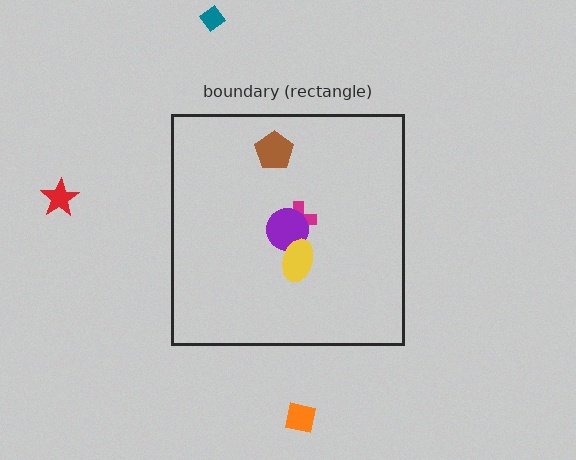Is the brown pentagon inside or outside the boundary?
Inside.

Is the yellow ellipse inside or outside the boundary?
Inside.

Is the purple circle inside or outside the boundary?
Inside.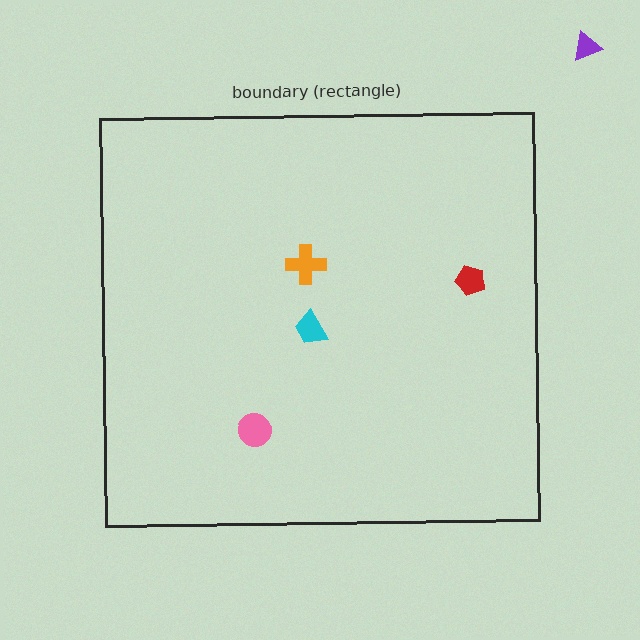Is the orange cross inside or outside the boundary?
Inside.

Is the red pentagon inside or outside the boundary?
Inside.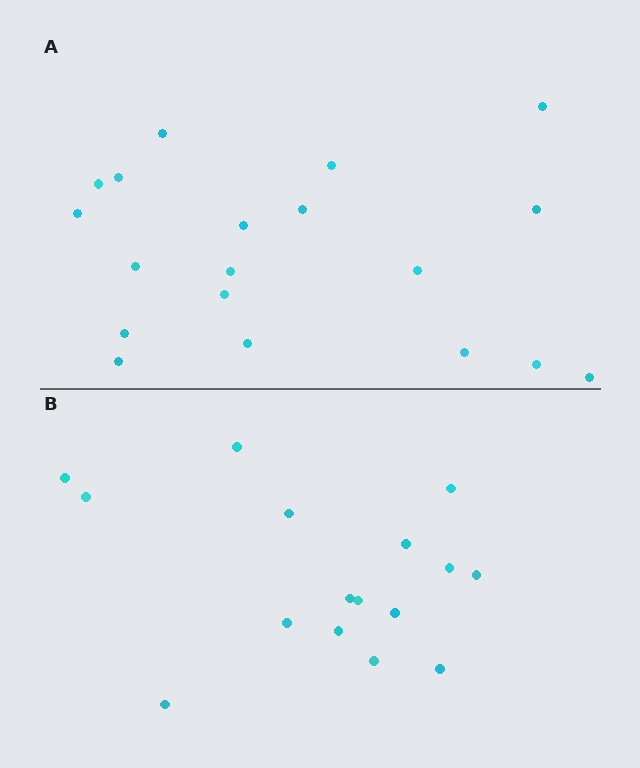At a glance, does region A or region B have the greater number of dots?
Region A (the top region) has more dots.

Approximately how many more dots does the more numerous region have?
Region A has just a few more — roughly 2 or 3 more dots than region B.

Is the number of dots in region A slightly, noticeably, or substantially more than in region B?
Region A has only slightly more — the two regions are fairly close. The ratio is roughly 1.2 to 1.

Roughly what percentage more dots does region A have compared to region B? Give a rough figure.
About 20% more.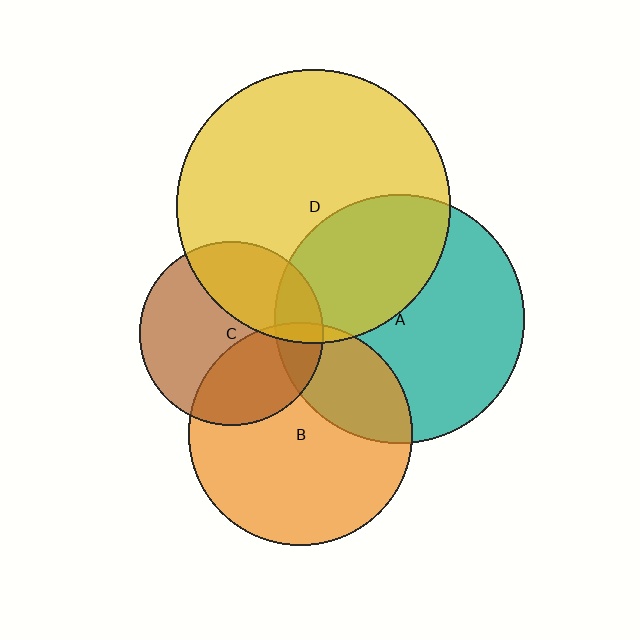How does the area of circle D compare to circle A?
Approximately 1.2 times.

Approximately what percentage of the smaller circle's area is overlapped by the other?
Approximately 25%.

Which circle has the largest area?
Circle D (yellow).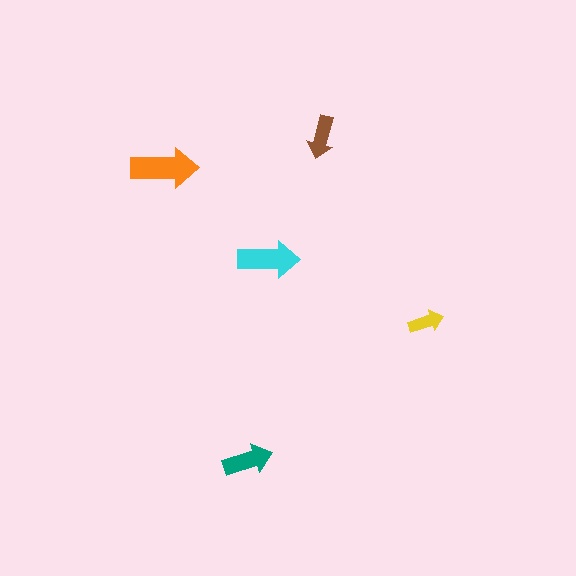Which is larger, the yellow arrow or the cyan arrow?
The cyan one.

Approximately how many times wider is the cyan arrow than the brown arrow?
About 1.5 times wider.